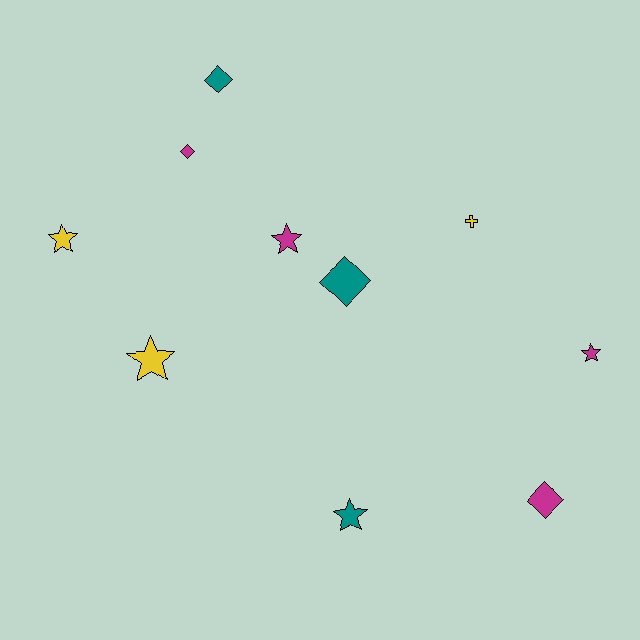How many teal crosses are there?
There are no teal crosses.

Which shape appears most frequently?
Star, with 5 objects.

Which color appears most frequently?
Magenta, with 4 objects.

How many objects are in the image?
There are 10 objects.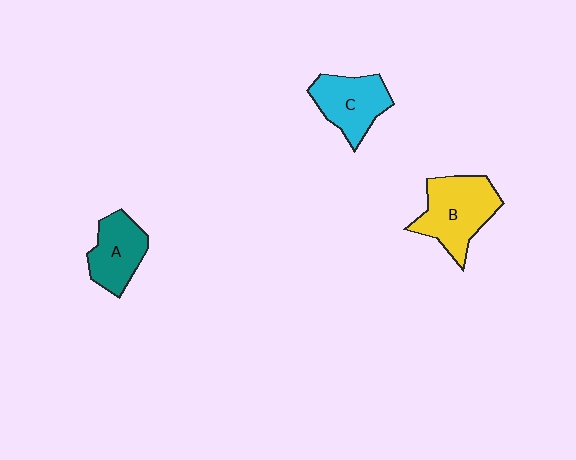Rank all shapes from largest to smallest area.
From largest to smallest: B (yellow), C (cyan), A (teal).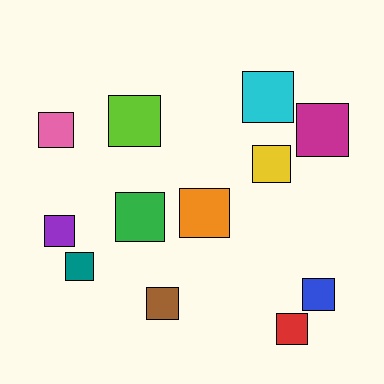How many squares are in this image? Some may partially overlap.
There are 12 squares.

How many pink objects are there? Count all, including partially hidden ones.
There is 1 pink object.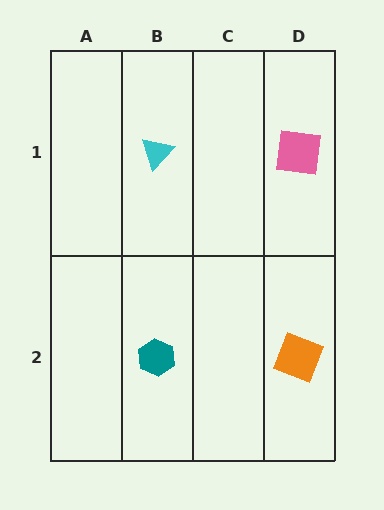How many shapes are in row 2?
2 shapes.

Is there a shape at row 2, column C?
No, that cell is empty.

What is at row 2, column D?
An orange square.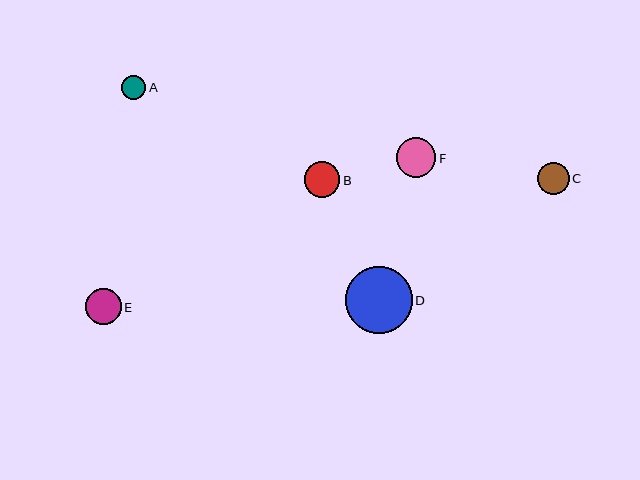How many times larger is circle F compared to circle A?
Circle F is approximately 1.7 times the size of circle A.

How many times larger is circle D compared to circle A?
Circle D is approximately 2.8 times the size of circle A.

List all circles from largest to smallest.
From largest to smallest: D, F, E, B, C, A.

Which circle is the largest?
Circle D is the largest with a size of approximately 66 pixels.